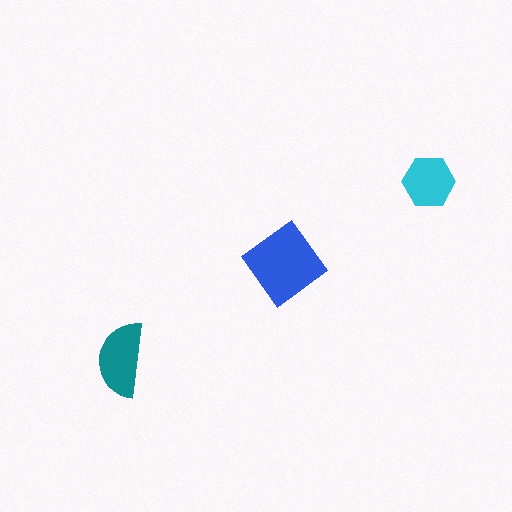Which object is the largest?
The blue diamond.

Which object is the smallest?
The cyan hexagon.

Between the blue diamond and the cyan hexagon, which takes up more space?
The blue diamond.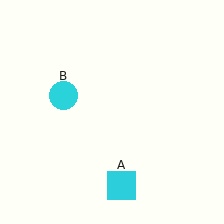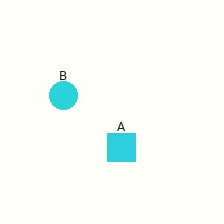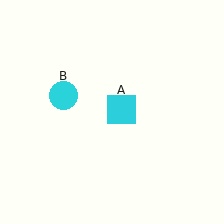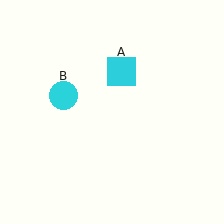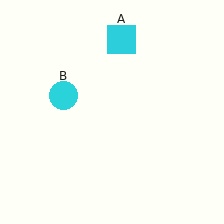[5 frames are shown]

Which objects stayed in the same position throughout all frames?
Cyan circle (object B) remained stationary.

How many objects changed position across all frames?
1 object changed position: cyan square (object A).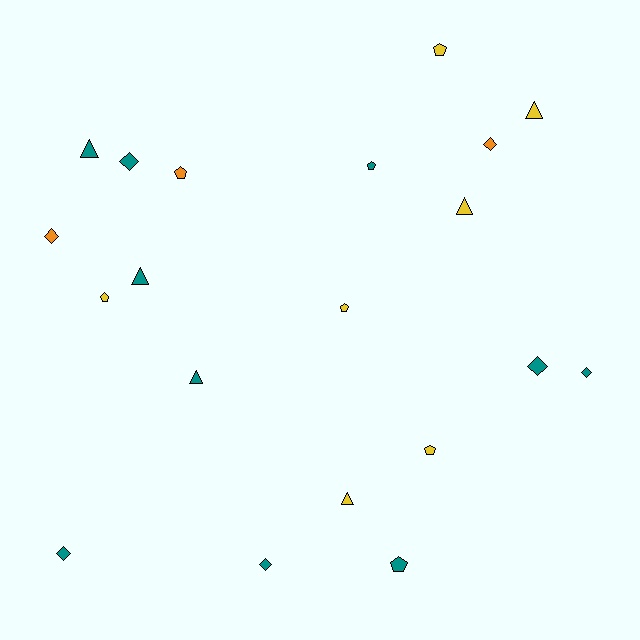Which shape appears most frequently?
Diamond, with 7 objects.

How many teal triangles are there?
There are 3 teal triangles.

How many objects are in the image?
There are 20 objects.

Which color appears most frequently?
Teal, with 10 objects.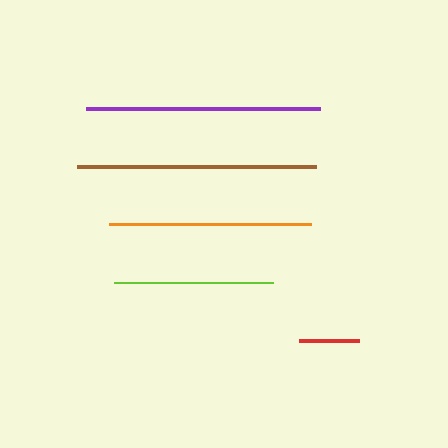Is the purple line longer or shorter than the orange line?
The purple line is longer than the orange line.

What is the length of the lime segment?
The lime segment is approximately 159 pixels long.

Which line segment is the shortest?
The red line is the shortest at approximately 60 pixels.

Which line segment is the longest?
The brown line is the longest at approximately 239 pixels.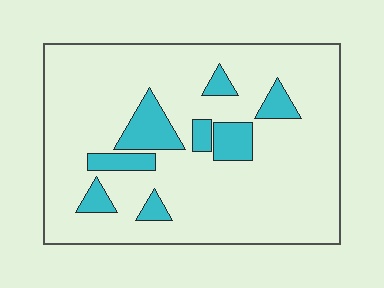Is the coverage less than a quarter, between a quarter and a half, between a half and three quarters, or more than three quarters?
Less than a quarter.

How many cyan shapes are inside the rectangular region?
8.